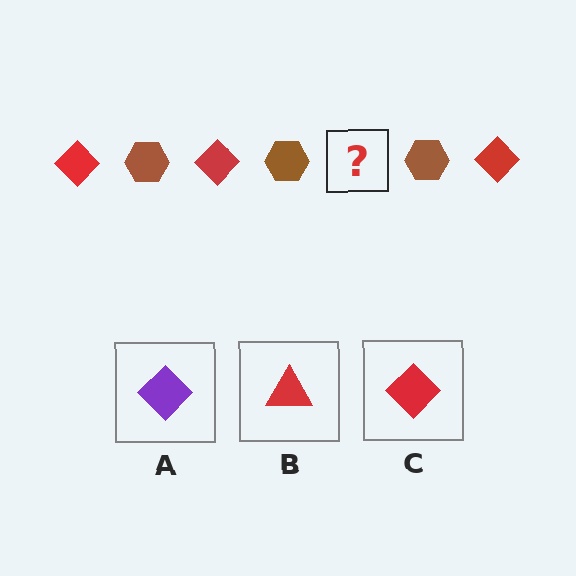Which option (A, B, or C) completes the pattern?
C.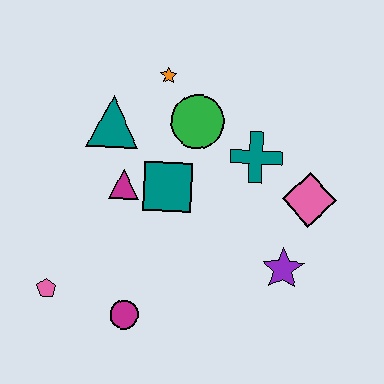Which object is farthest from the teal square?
The pink pentagon is farthest from the teal square.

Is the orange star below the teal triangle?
No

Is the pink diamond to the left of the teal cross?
No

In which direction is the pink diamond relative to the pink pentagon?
The pink diamond is to the right of the pink pentagon.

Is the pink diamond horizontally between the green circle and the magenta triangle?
No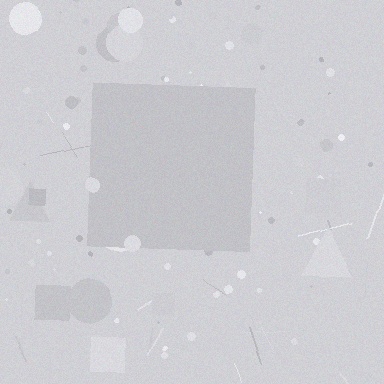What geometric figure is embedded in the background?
A square is embedded in the background.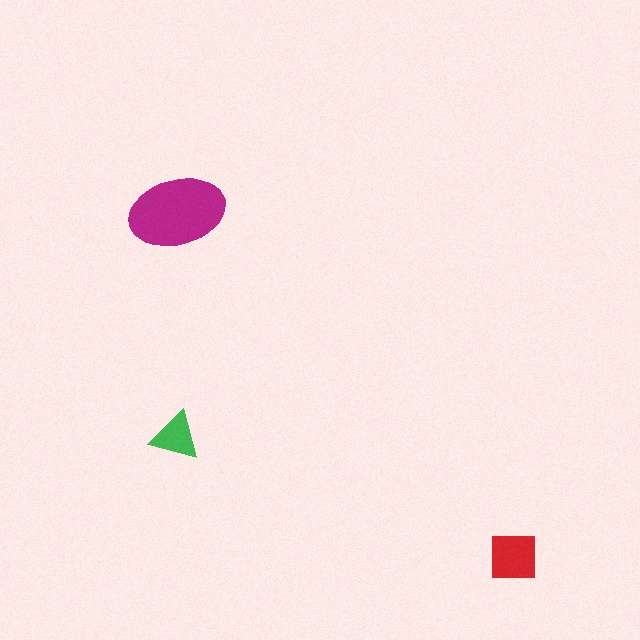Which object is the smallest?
The green triangle.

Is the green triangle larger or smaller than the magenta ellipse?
Smaller.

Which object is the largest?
The magenta ellipse.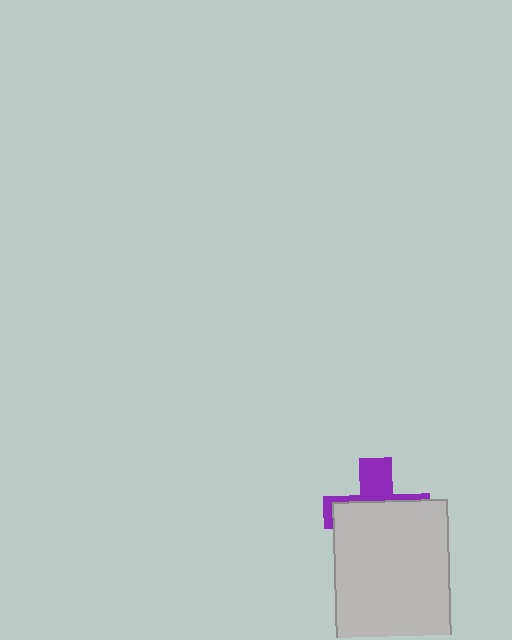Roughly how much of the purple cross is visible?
A small part of it is visible (roughly 35%).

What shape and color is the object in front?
The object in front is a light gray rectangle.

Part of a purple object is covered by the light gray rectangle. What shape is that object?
It is a cross.